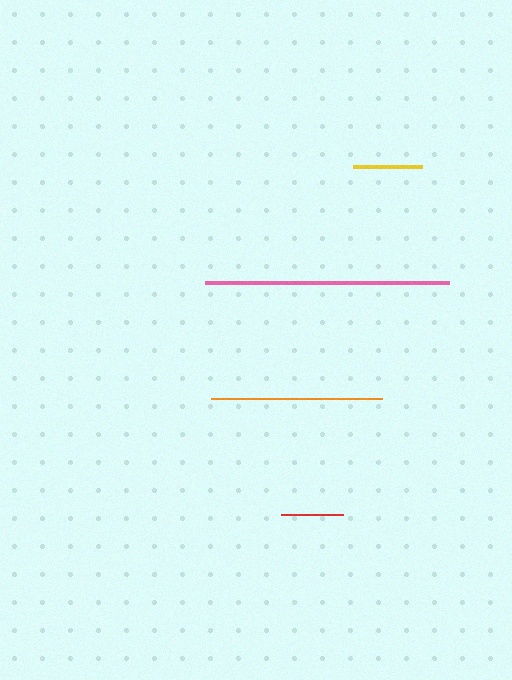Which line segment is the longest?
The pink line is the longest at approximately 244 pixels.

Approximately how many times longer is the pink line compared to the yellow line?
The pink line is approximately 3.5 times the length of the yellow line.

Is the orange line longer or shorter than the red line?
The orange line is longer than the red line.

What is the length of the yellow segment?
The yellow segment is approximately 69 pixels long.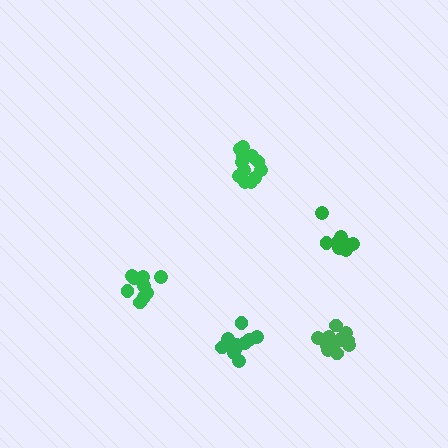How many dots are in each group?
Group 1: 13 dots, Group 2: 12 dots, Group 3: 10 dots, Group 4: 11 dots, Group 5: 11 dots (57 total).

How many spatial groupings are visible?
There are 5 spatial groupings.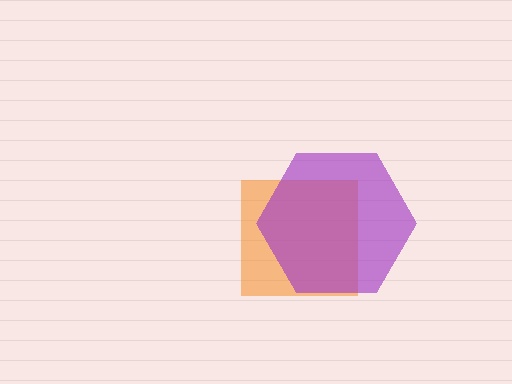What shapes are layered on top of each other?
The layered shapes are: an orange square, a purple hexagon.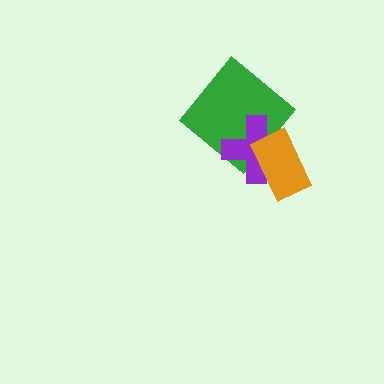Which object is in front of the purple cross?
The orange rectangle is in front of the purple cross.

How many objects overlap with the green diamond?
1 object overlaps with the green diamond.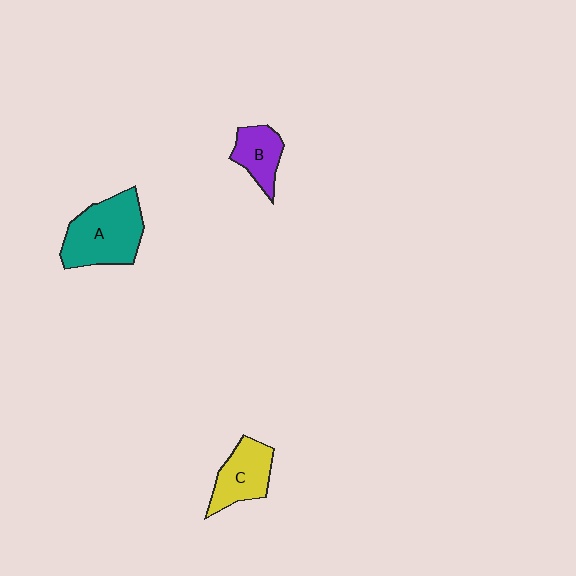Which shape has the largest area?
Shape A (teal).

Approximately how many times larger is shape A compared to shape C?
Approximately 1.5 times.